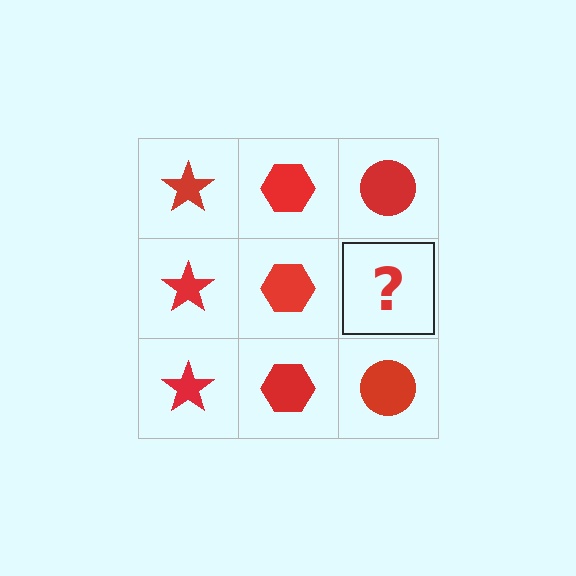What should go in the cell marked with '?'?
The missing cell should contain a red circle.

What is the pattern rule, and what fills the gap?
The rule is that each column has a consistent shape. The gap should be filled with a red circle.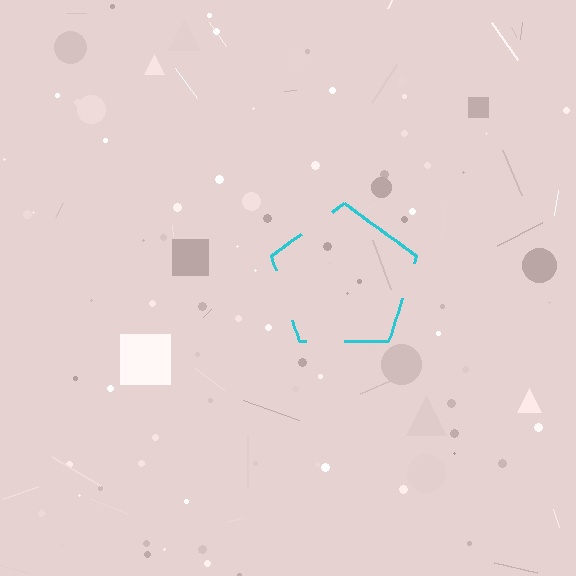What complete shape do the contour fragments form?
The contour fragments form a pentagon.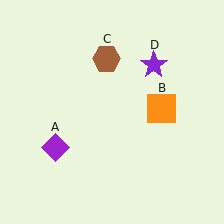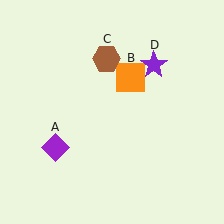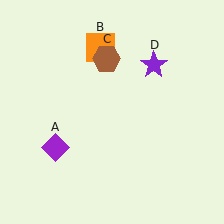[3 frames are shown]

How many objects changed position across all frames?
1 object changed position: orange square (object B).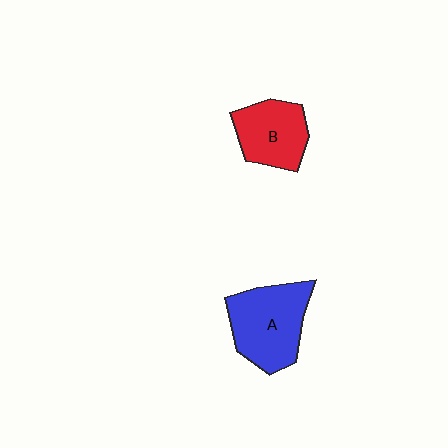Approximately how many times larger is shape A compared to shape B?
Approximately 1.3 times.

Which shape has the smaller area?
Shape B (red).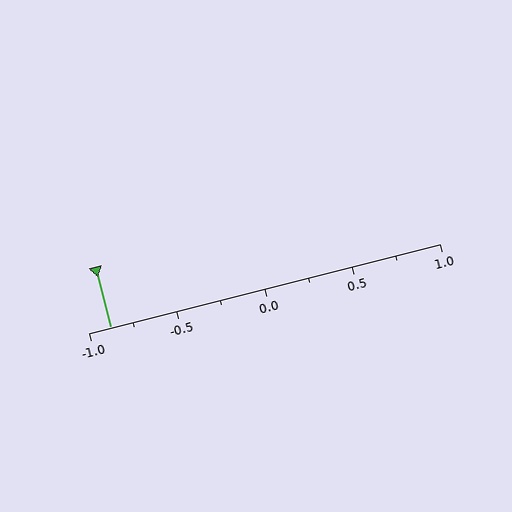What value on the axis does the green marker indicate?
The marker indicates approximately -0.88.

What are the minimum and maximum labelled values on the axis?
The axis runs from -1.0 to 1.0.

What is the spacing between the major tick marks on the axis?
The major ticks are spaced 0.5 apart.